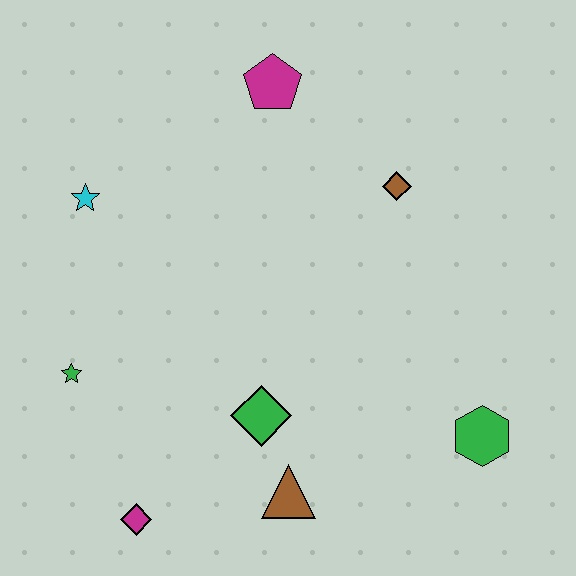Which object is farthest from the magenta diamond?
The magenta pentagon is farthest from the magenta diamond.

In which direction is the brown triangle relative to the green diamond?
The brown triangle is below the green diamond.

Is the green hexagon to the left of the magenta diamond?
No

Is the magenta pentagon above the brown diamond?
Yes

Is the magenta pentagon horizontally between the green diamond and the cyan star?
No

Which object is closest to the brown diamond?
The magenta pentagon is closest to the brown diamond.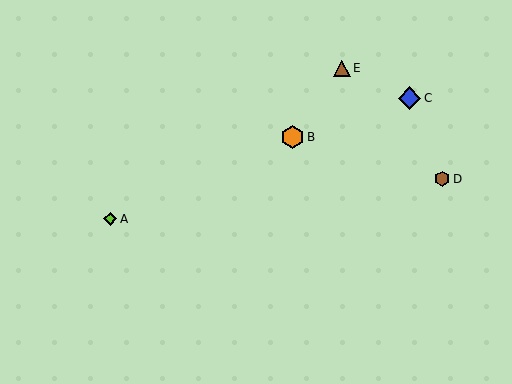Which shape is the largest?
The orange hexagon (labeled B) is the largest.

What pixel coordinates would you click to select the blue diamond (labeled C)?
Click at (409, 98) to select the blue diamond C.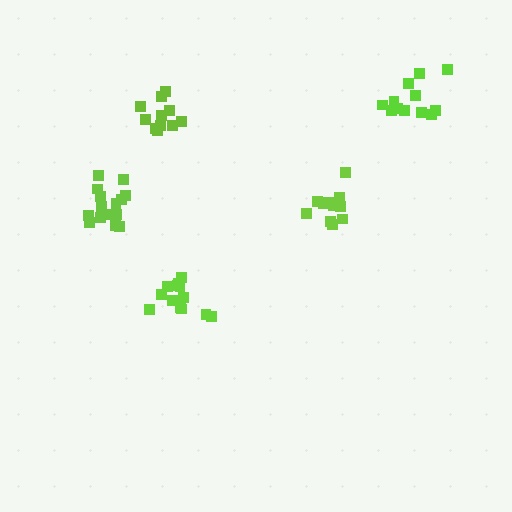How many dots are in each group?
Group 1: 12 dots, Group 2: 14 dots, Group 3: 11 dots, Group 4: 15 dots, Group 5: 12 dots (64 total).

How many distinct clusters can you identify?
There are 5 distinct clusters.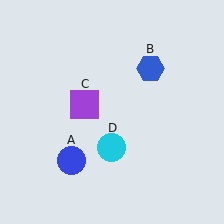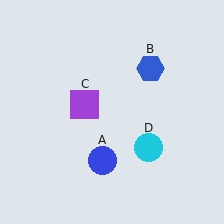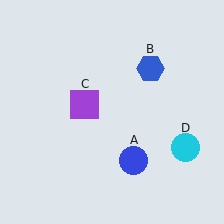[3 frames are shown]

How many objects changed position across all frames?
2 objects changed position: blue circle (object A), cyan circle (object D).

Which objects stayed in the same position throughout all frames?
Blue hexagon (object B) and purple square (object C) remained stationary.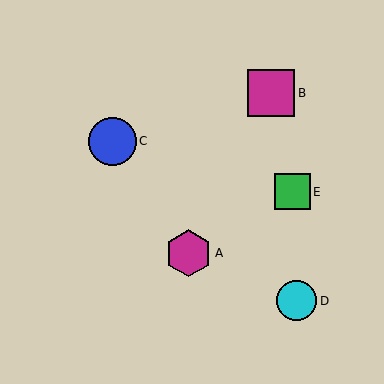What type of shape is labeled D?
Shape D is a cyan circle.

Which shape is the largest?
The magenta square (labeled B) is the largest.